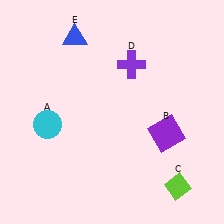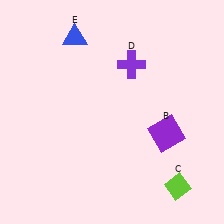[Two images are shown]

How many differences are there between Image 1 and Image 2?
There is 1 difference between the two images.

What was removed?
The cyan circle (A) was removed in Image 2.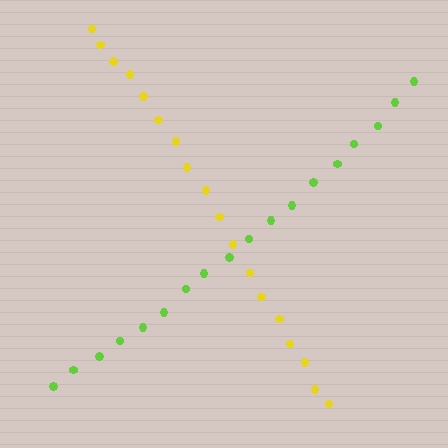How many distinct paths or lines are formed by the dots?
There are 2 distinct paths.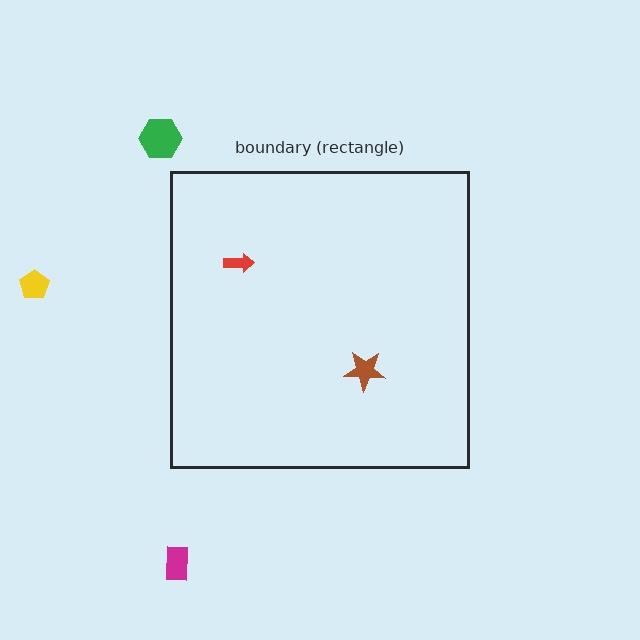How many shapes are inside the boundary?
2 inside, 3 outside.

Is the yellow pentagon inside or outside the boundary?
Outside.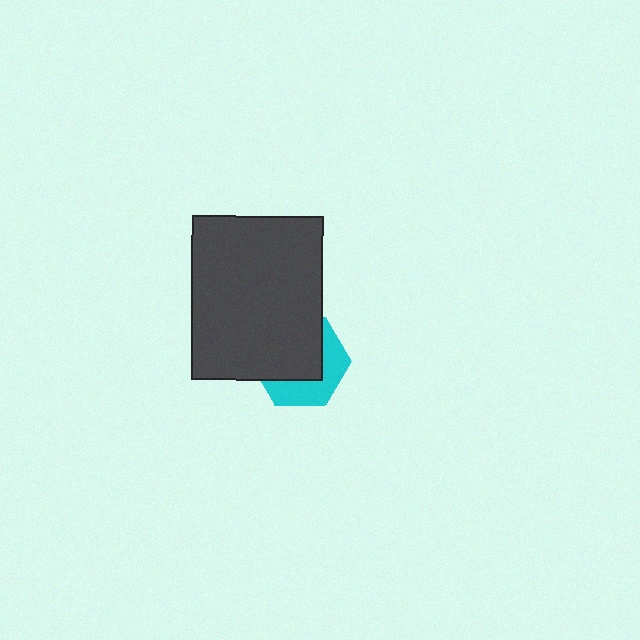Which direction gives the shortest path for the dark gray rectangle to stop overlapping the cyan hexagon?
Moving toward the upper-left gives the shortest separation.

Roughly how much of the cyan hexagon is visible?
A small part of it is visible (roughly 40%).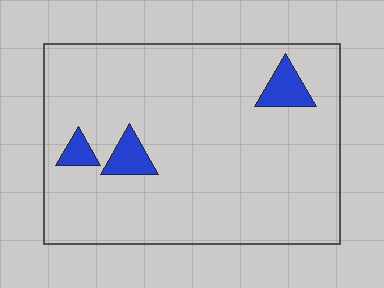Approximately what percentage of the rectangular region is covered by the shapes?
Approximately 5%.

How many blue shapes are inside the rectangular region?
3.